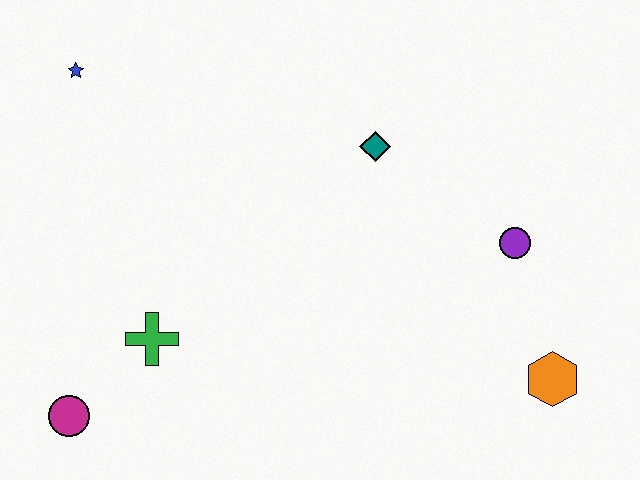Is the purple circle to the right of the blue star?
Yes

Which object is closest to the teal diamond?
The purple circle is closest to the teal diamond.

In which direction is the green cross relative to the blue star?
The green cross is below the blue star.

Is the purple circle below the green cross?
No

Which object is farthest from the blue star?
The orange hexagon is farthest from the blue star.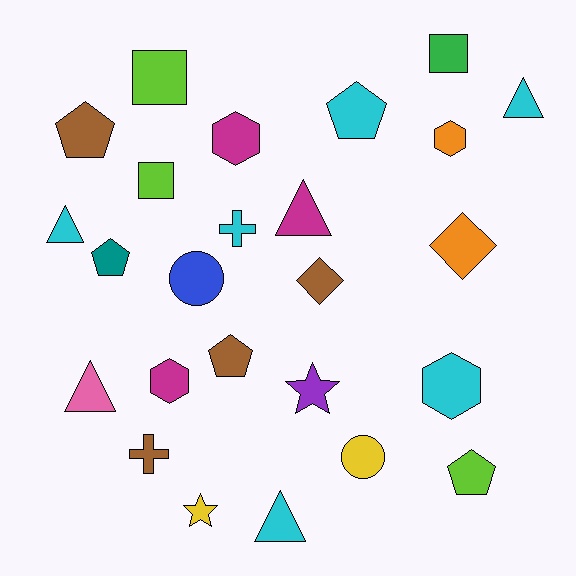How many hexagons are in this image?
There are 4 hexagons.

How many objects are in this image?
There are 25 objects.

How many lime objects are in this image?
There are 3 lime objects.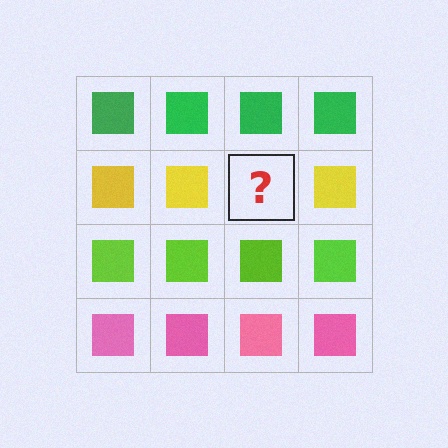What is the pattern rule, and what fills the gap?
The rule is that each row has a consistent color. The gap should be filled with a yellow square.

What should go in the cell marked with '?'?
The missing cell should contain a yellow square.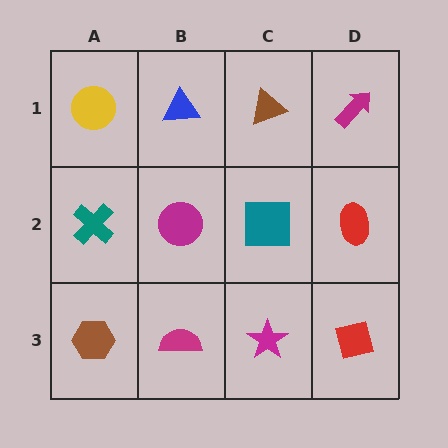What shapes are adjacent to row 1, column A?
A teal cross (row 2, column A), a blue triangle (row 1, column B).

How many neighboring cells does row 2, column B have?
4.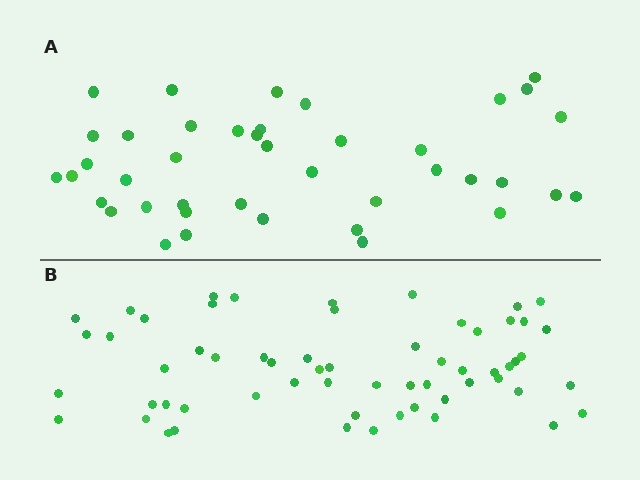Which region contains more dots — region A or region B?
Region B (the bottom region) has more dots.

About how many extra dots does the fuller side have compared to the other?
Region B has approximately 20 more dots than region A.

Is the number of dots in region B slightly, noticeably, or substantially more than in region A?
Region B has substantially more. The ratio is roughly 1.5 to 1.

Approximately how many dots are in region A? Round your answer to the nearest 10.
About 40 dots. (The exact count is 41, which rounds to 40.)